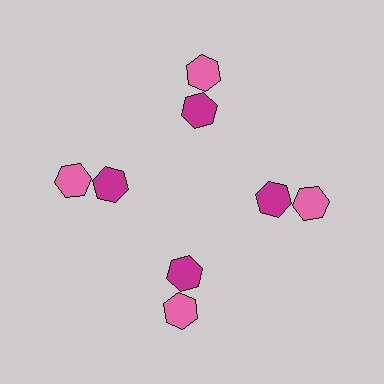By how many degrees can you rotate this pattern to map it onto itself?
The pattern maps onto itself every 90 degrees of rotation.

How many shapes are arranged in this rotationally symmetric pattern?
There are 8 shapes, arranged in 4 groups of 2.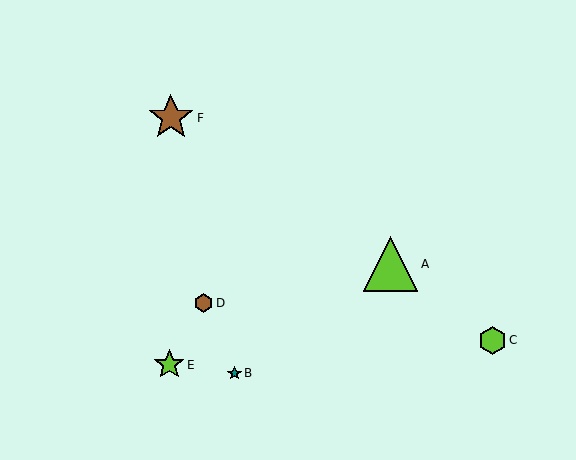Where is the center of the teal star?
The center of the teal star is at (234, 373).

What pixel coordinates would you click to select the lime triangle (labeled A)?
Click at (390, 264) to select the lime triangle A.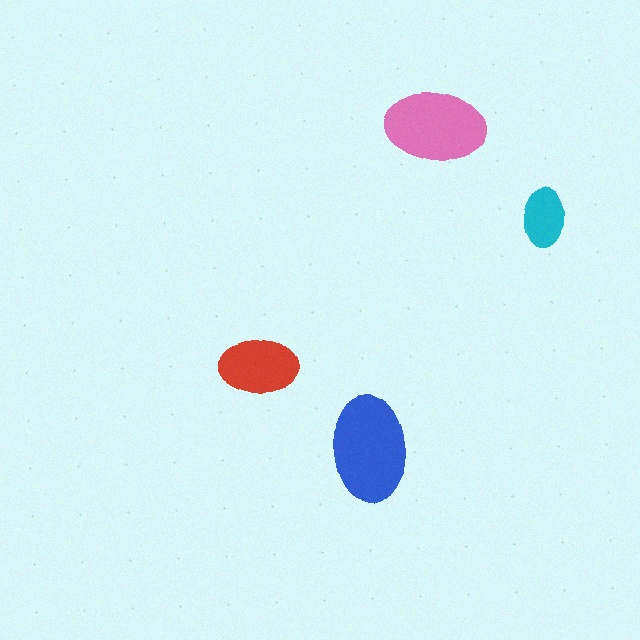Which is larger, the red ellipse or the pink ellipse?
The pink one.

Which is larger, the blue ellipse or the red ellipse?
The blue one.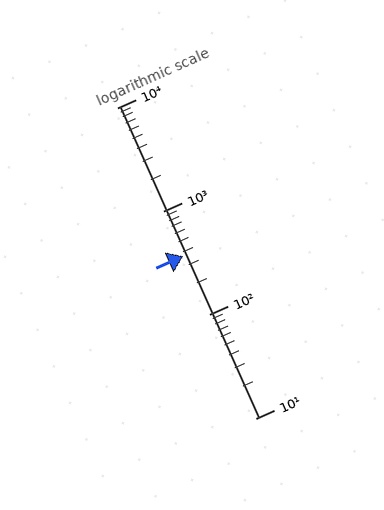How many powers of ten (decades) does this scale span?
The scale spans 3 decades, from 10 to 10000.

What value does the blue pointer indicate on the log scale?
The pointer indicates approximately 370.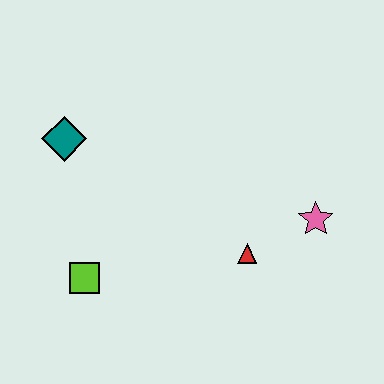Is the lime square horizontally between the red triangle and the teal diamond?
Yes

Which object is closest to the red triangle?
The pink star is closest to the red triangle.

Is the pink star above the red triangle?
Yes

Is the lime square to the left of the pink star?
Yes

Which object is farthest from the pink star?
The teal diamond is farthest from the pink star.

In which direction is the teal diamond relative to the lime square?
The teal diamond is above the lime square.